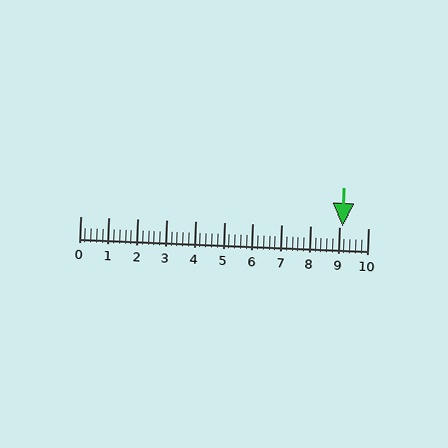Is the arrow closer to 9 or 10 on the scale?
The arrow is closer to 9.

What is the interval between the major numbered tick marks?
The major tick marks are spaced 1 units apart.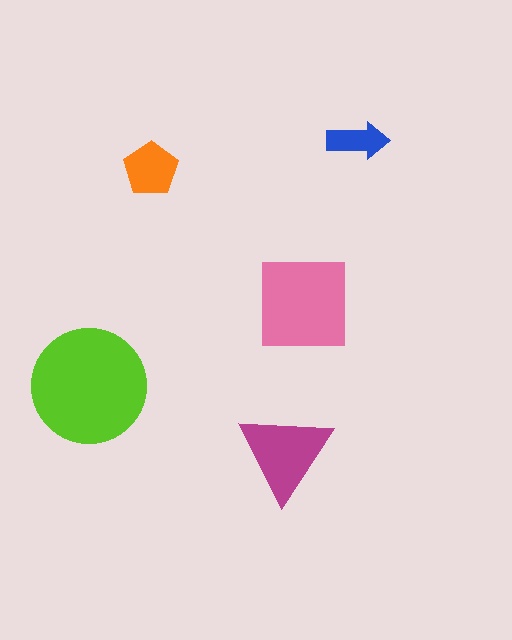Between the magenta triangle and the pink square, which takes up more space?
The pink square.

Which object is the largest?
The lime circle.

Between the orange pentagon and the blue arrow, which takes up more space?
The orange pentagon.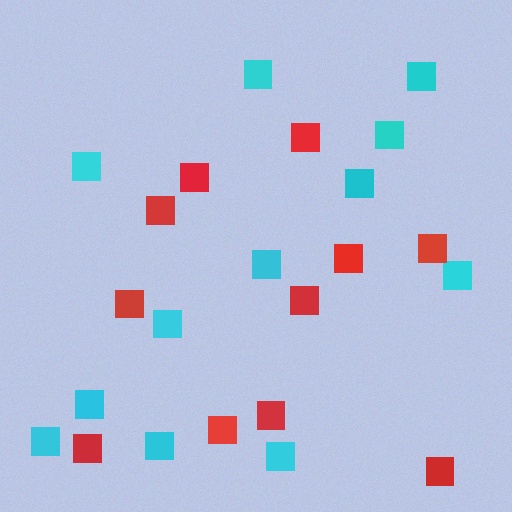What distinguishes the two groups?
There are 2 groups: one group of cyan squares (12) and one group of red squares (11).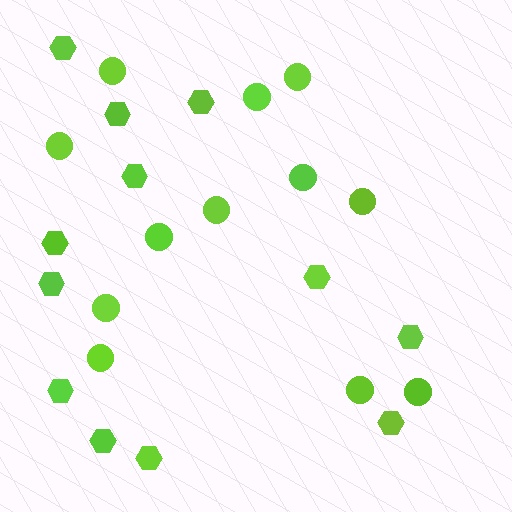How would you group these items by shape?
There are 2 groups: one group of hexagons (12) and one group of circles (12).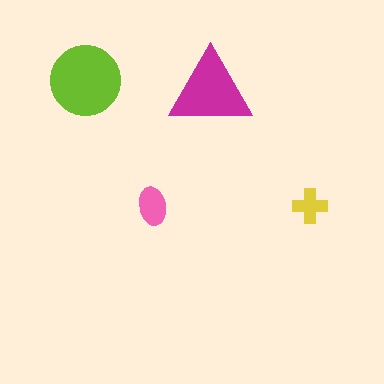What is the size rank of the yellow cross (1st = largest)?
4th.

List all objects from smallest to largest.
The yellow cross, the pink ellipse, the magenta triangle, the lime circle.